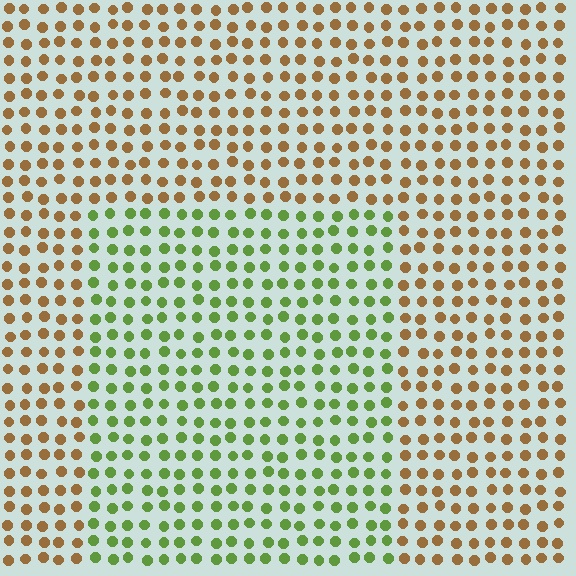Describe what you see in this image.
The image is filled with small brown elements in a uniform arrangement. A rectangle-shaped region is visible where the elements are tinted to a slightly different hue, forming a subtle color boundary.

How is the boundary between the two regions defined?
The boundary is defined purely by a slight shift in hue (about 66 degrees). Spacing, size, and orientation are identical on both sides.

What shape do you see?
I see a rectangle.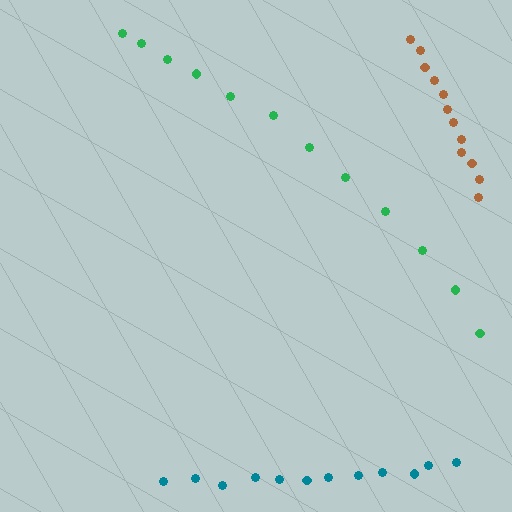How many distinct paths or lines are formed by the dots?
There are 3 distinct paths.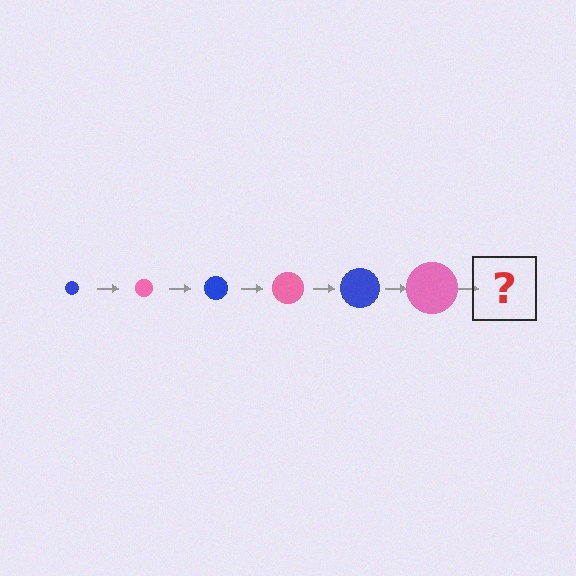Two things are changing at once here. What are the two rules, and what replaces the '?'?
The two rules are that the circle grows larger each step and the color cycles through blue and pink. The '?' should be a blue circle, larger than the previous one.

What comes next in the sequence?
The next element should be a blue circle, larger than the previous one.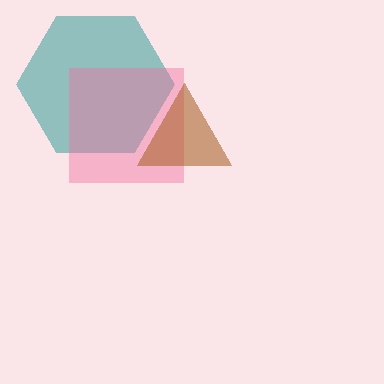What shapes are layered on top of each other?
The layered shapes are: a teal hexagon, a pink square, a brown triangle.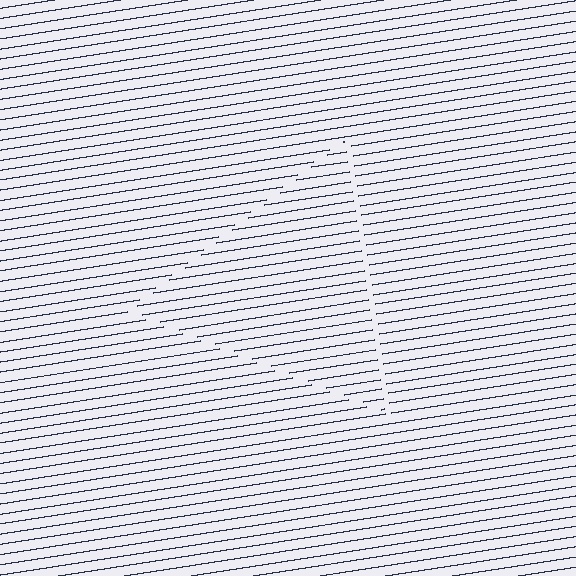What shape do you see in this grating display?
An illusory triangle. The interior of the shape contains the same grating, shifted by half a period — the contour is defined by the phase discontinuity where line-ends from the inner and outer gratings abut.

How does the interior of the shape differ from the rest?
The interior of the shape contains the same grating, shifted by half a period — the contour is defined by the phase discontinuity where line-ends from the inner and outer gratings abut.